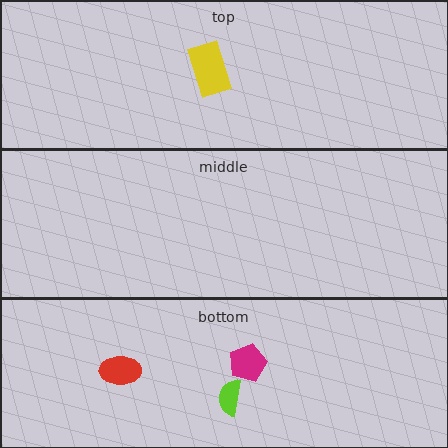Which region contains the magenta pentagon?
The bottom region.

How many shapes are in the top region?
1.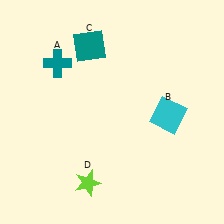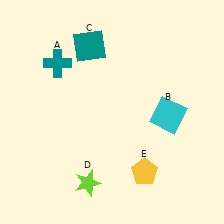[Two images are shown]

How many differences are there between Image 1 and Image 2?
There is 1 difference between the two images.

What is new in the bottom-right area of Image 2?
A yellow pentagon (E) was added in the bottom-right area of Image 2.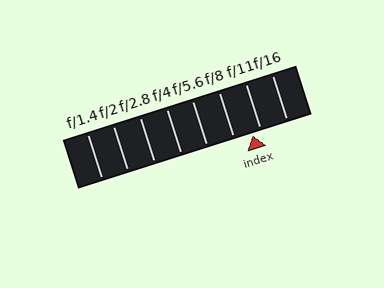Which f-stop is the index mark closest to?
The index mark is closest to f/11.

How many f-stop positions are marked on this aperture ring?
There are 8 f-stop positions marked.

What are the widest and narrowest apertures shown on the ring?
The widest aperture shown is f/1.4 and the narrowest is f/16.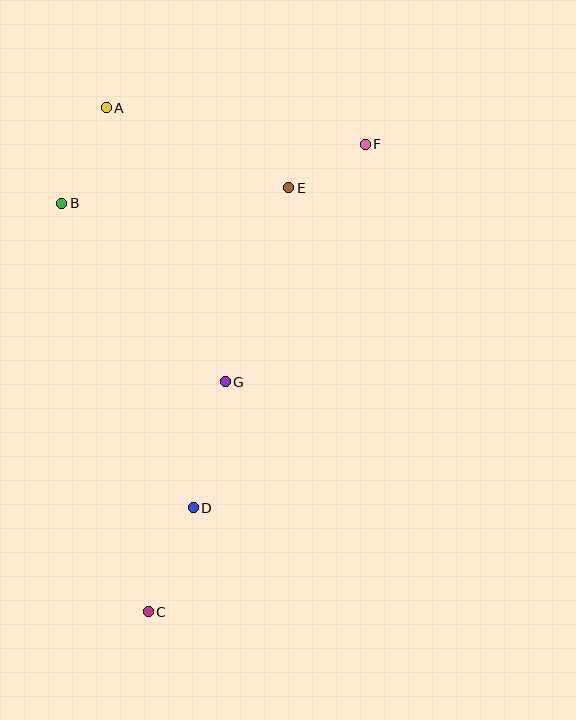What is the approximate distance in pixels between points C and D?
The distance between C and D is approximately 113 pixels.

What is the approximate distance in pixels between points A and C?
The distance between A and C is approximately 505 pixels.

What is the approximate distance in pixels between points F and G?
The distance between F and G is approximately 275 pixels.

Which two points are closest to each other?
Points E and F are closest to each other.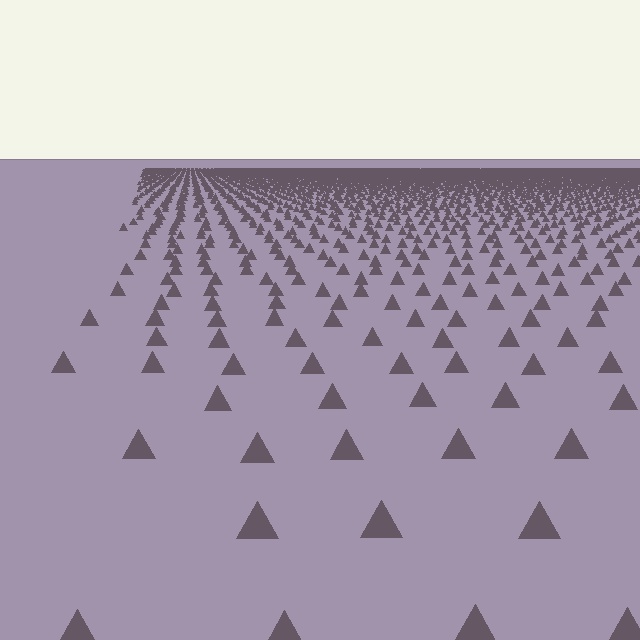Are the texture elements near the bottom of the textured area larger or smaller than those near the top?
Larger. Near the bottom, elements are closer to the viewer and appear at a bigger on-screen size.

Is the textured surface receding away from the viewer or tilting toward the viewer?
The surface is receding away from the viewer. Texture elements get smaller and denser toward the top.